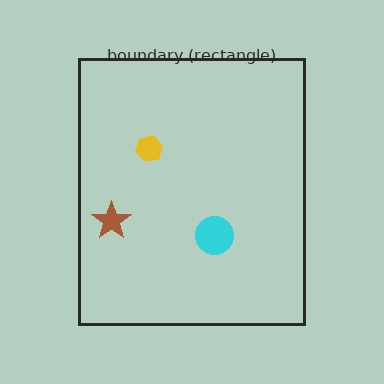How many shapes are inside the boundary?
3 inside, 0 outside.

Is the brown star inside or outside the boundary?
Inside.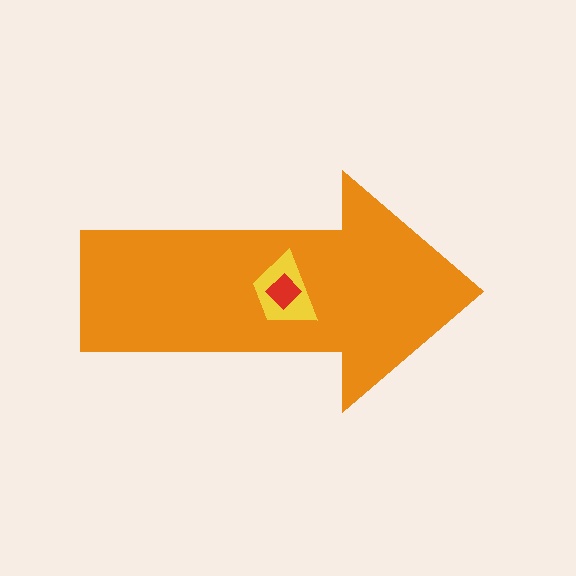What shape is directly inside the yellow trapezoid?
The red diamond.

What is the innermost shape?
The red diamond.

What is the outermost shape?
The orange arrow.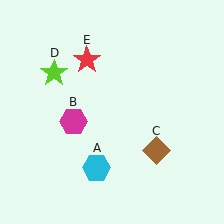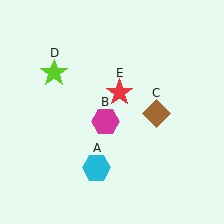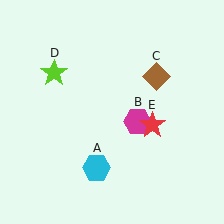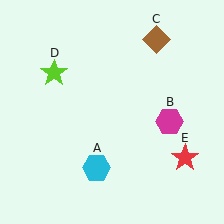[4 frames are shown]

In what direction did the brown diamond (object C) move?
The brown diamond (object C) moved up.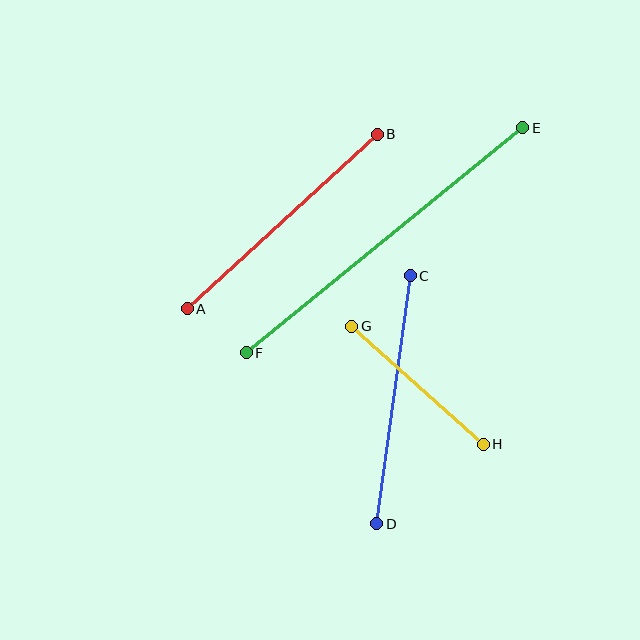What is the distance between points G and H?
The distance is approximately 177 pixels.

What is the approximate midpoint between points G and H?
The midpoint is at approximately (418, 385) pixels.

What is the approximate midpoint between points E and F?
The midpoint is at approximately (385, 240) pixels.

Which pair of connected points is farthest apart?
Points E and F are farthest apart.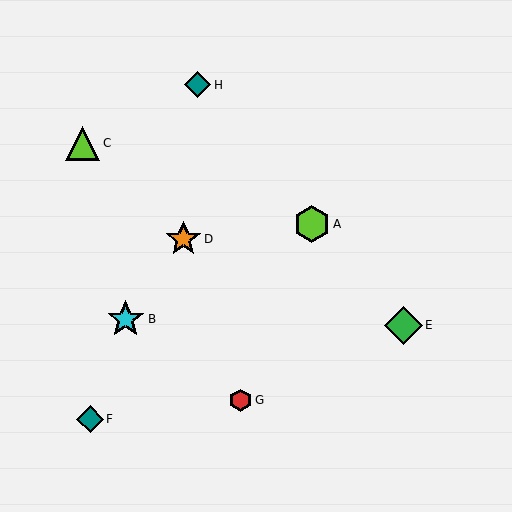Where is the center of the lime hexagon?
The center of the lime hexagon is at (312, 224).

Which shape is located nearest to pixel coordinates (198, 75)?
The teal diamond (labeled H) at (197, 85) is nearest to that location.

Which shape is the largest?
The green diamond (labeled E) is the largest.